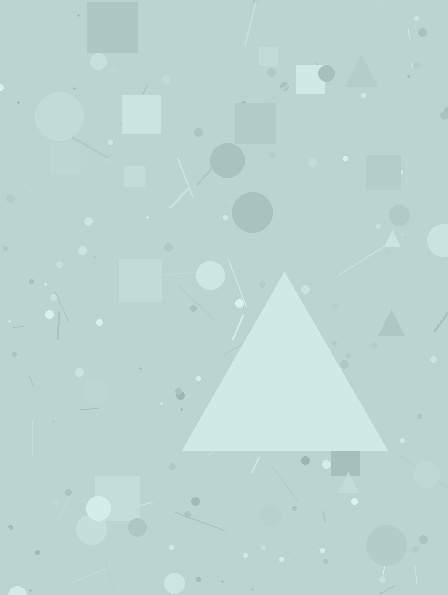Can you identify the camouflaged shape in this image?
The camouflaged shape is a triangle.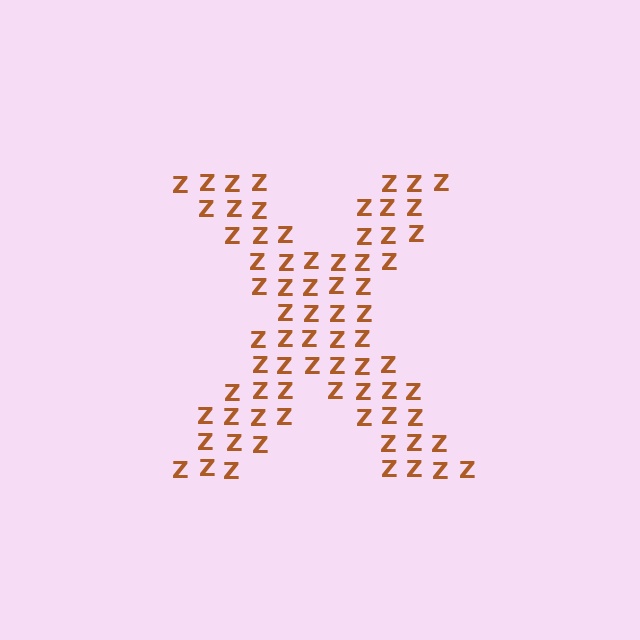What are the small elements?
The small elements are letter Z's.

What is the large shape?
The large shape is the letter X.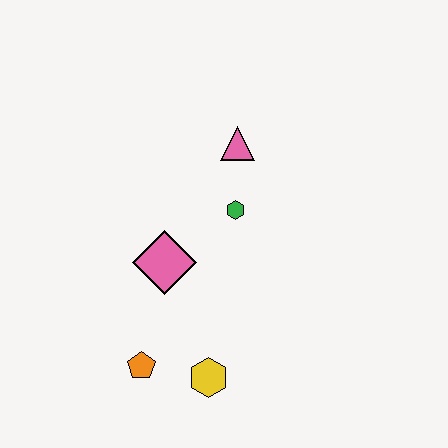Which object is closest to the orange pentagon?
The yellow hexagon is closest to the orange pentagon.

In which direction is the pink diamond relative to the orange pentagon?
The pink diamond is above the orange pentagon.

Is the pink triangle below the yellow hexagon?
No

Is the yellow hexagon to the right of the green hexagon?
No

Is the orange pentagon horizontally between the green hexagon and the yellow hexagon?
No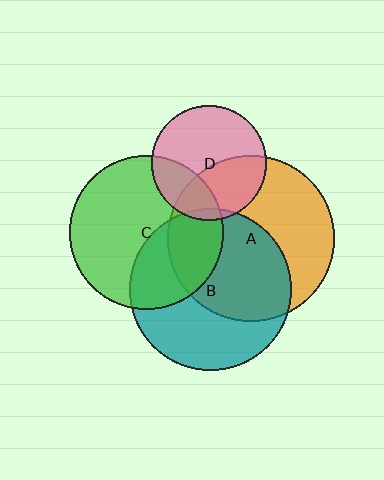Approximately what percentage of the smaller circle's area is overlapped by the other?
Approximately 40%.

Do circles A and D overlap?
Yes.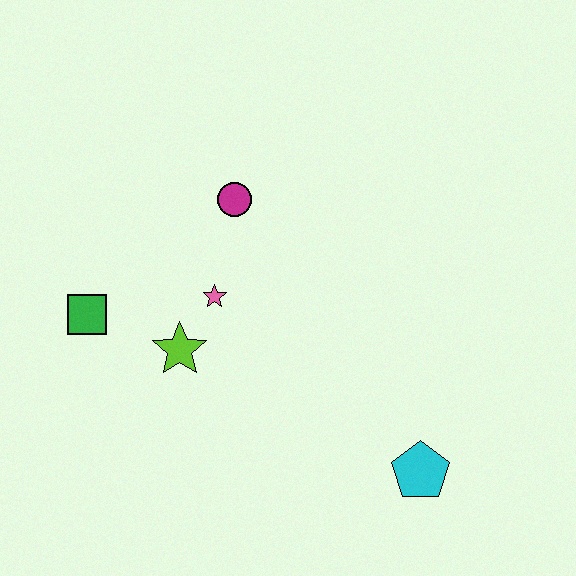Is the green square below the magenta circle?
Yes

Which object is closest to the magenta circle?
The pink star is closest to the magenta circle.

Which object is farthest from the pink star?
The cyan pentagon is farthest from the pink star.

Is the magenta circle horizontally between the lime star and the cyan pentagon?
Yes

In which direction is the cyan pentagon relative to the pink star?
The cyan pentagon is to the right of the pink star.